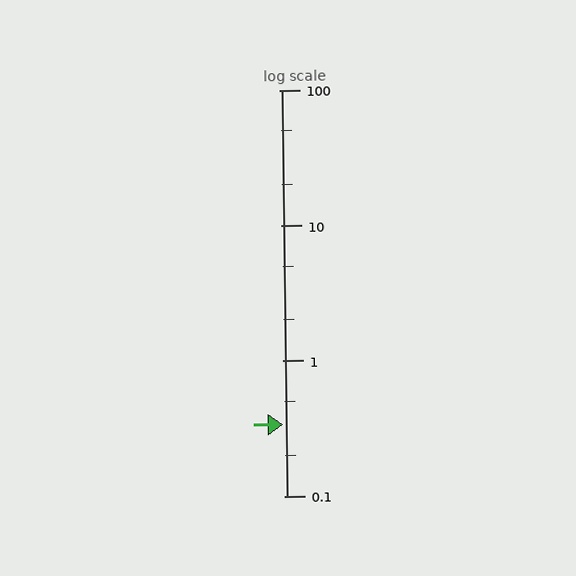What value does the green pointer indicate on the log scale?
The pointer indicates approximately 0.34.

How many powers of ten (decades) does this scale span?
The scale spans 3 decades, from 0.1 to 100.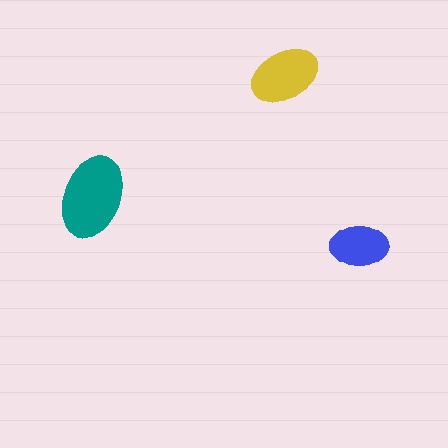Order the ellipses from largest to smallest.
the teal one, the yellow one, the blue one.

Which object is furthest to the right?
The blue ellipse is rightmost.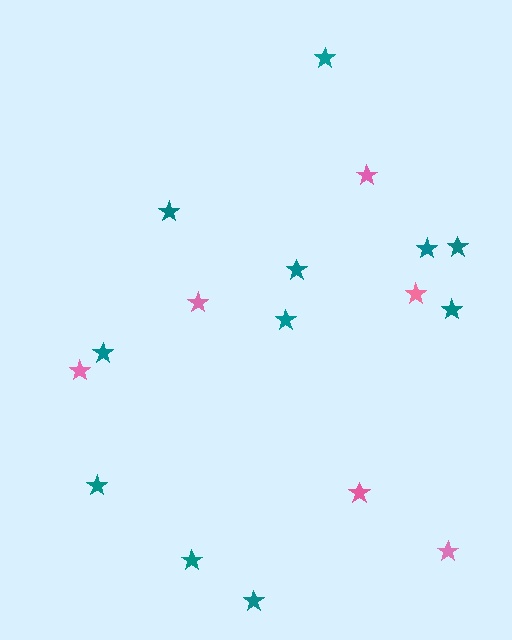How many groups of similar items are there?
There are 2 groups: one group of teal stars (11) and one group of pink stars (6).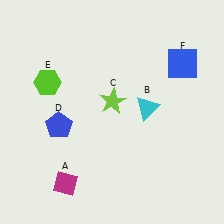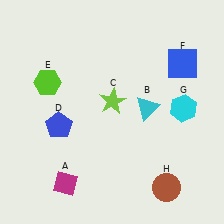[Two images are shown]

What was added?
A cyan hexagon (G), a brown circle (H) were added in Image 2.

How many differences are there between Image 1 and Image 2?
There are 2 differences between the two images.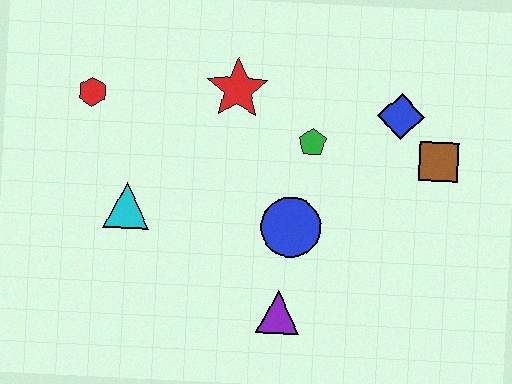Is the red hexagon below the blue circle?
No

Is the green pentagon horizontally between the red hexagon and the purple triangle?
No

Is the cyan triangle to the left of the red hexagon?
No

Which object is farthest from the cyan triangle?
The brown square is farthest from the cyan triangle.